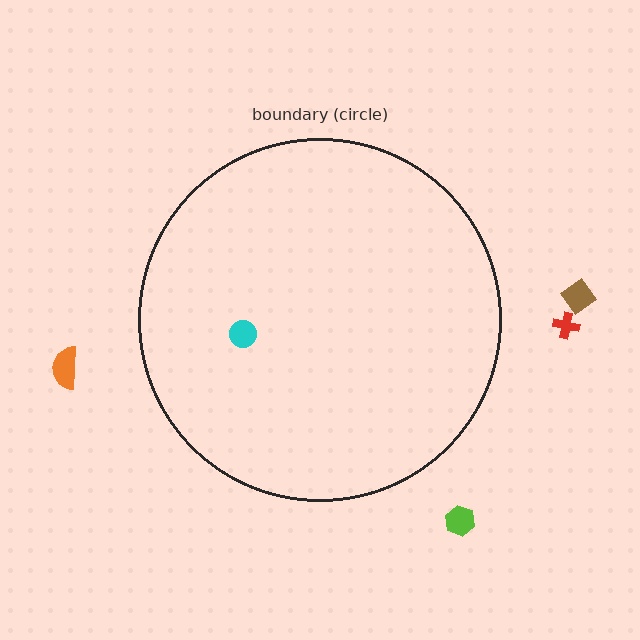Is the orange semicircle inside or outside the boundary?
Outside.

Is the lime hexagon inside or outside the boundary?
Outside.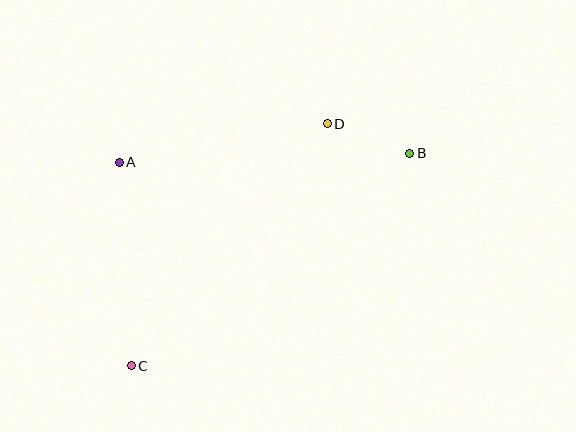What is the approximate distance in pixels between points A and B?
The distance between A and B is approximately 290 pixels.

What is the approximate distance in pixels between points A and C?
The distance between A and C is approximately 204 pixels.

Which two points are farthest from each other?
Points B and C are farthest from each other.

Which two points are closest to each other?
Points B and D are closest to each other.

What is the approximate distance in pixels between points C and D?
The distance between C and D is approximately 312 pixels.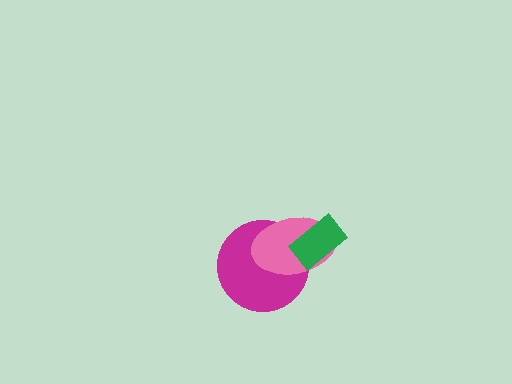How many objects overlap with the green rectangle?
2 objects overlap with the green rectangle.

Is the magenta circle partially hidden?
Yes, it is partially covered by another shape.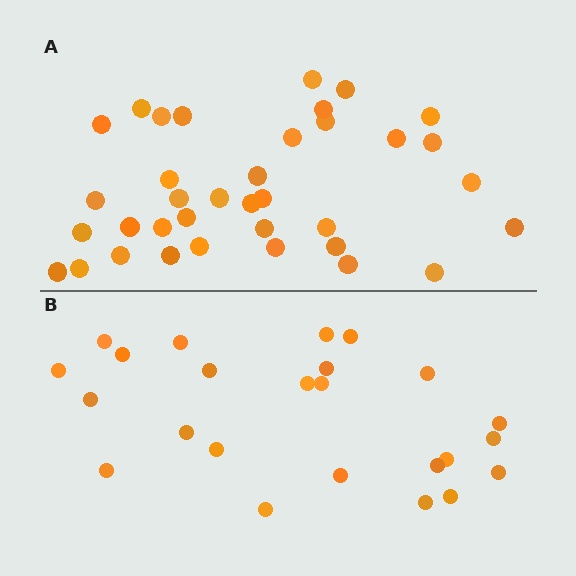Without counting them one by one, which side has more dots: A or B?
Region A (the top region) has more dots.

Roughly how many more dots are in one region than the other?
Region A has roughly 12 or so more dots than region B.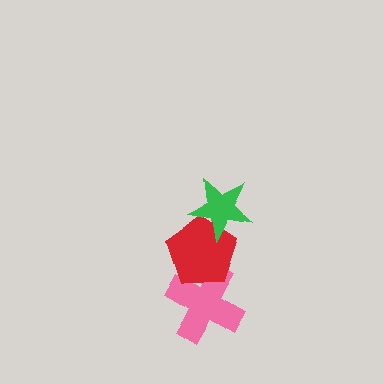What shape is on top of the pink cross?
The red pentagon is on top of the pink cross.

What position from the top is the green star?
The green star is 1st from the top.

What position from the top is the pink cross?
The pink cross is 3rd from the top.